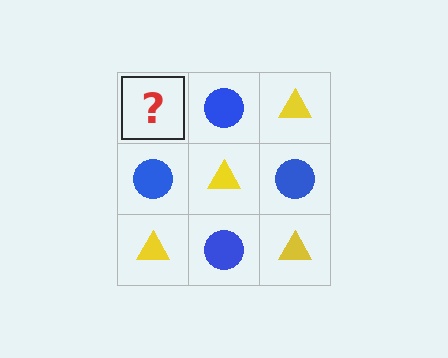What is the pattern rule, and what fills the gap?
The rule is that it alternates yellow triangle and blue circle in a checkerboard pattern. The gap should be filled with a yellow triangle.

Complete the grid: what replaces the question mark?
The question mark should be replaced with a yellow triangle.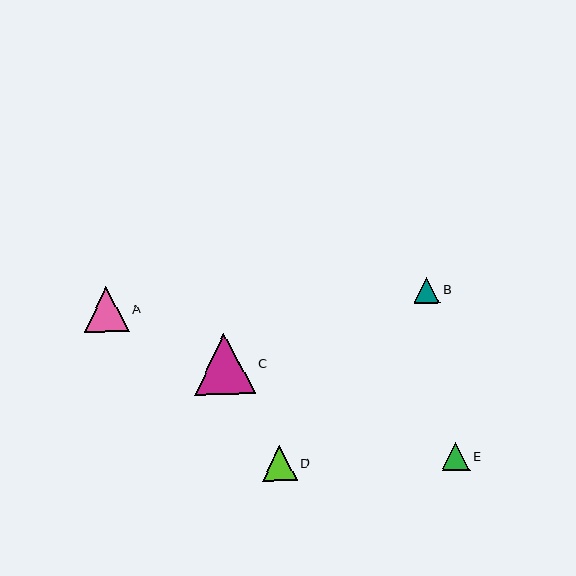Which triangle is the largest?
Triangle C is the largest with a size of approximately 61 pixels.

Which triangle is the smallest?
Triangle B is the smallest with a size of approximately 26 pixels.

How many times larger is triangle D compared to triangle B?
Triangle D is approximately 1.3 times the size of triangle B.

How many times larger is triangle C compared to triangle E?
Triangle C is approximately 2.2 times the size of triangle E.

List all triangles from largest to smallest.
From largest to smallest: C, A, D, E, B.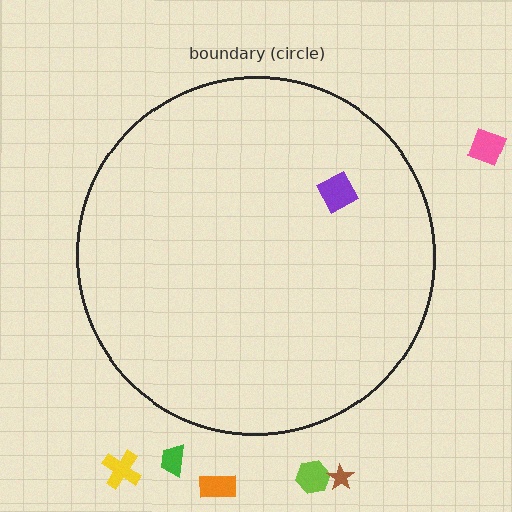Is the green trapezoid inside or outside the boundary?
Outside.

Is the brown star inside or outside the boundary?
Outside.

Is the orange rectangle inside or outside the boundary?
Outside.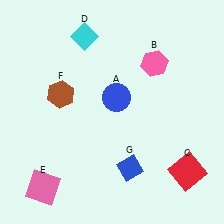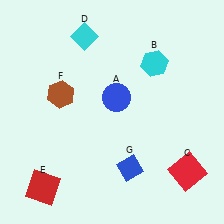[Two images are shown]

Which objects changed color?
B changed from pink to cyan. E changed from pink to red.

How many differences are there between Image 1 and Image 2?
There are 2 differences between the two images.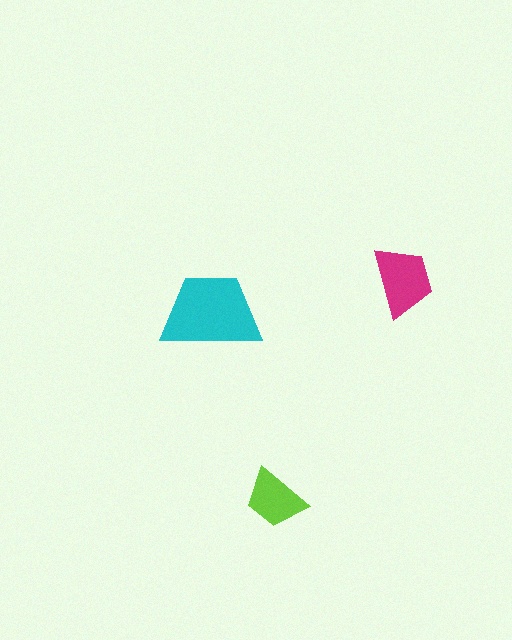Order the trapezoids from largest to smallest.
the cyan one, the magenta one, the lime one.